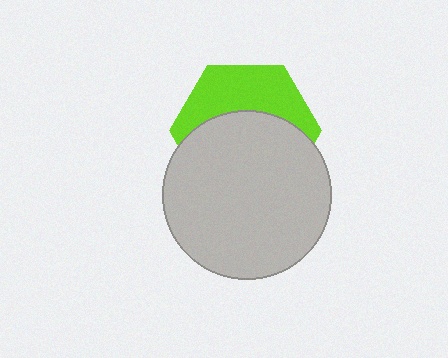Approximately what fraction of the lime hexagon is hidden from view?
Roughly 59% of the lime hexagon is hidden behind the light gray circle.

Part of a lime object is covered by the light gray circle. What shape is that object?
It is a hexagon.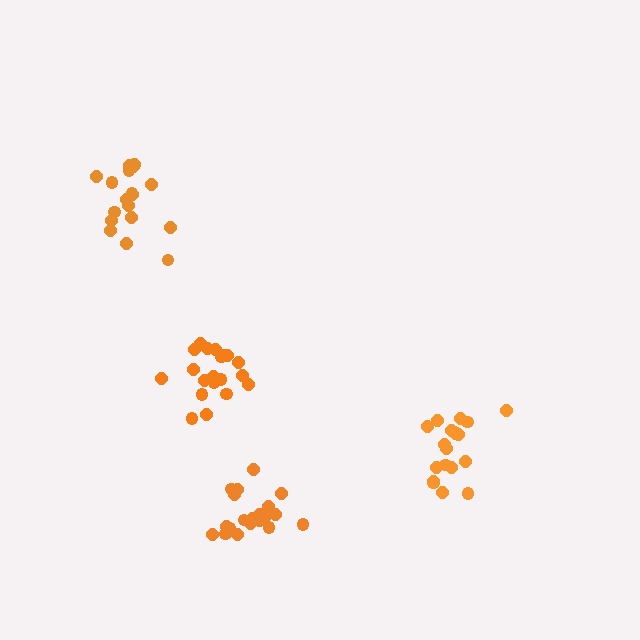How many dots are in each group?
Group 1: 18 dots, Group 2: 20 dots, Group 3: 19 dots, Group 4: 20 dots (77 total).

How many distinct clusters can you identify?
There are 4 distinct clusters.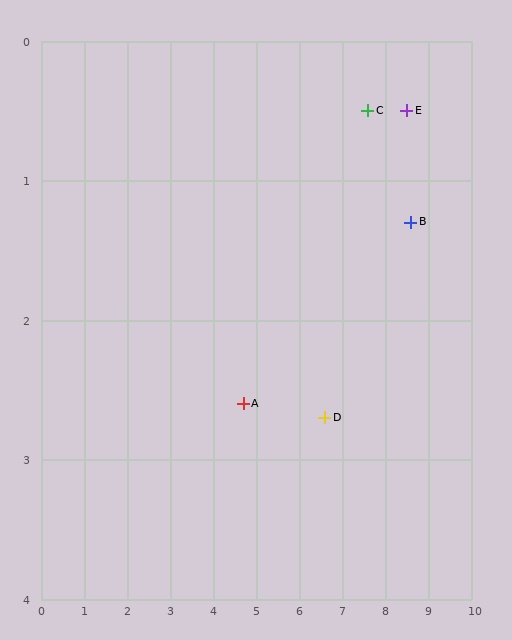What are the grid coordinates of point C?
Point C is at approximately (7.6, 0.5).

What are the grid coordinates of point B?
Point B is at approximately (8.6, 1.3).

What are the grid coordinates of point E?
Point E is at approximately (8.5, 0.5).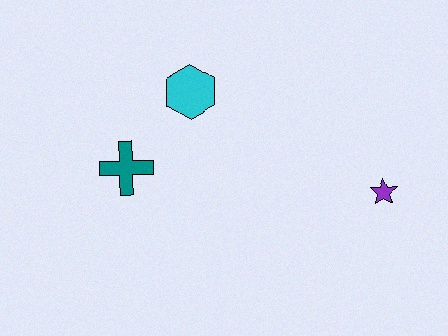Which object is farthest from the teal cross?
The purple star is farthest from the teal cross.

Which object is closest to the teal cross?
The cyan hexagon is closest to the teal cross.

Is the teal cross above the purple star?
Yes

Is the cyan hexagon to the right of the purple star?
No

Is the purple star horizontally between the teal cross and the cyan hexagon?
No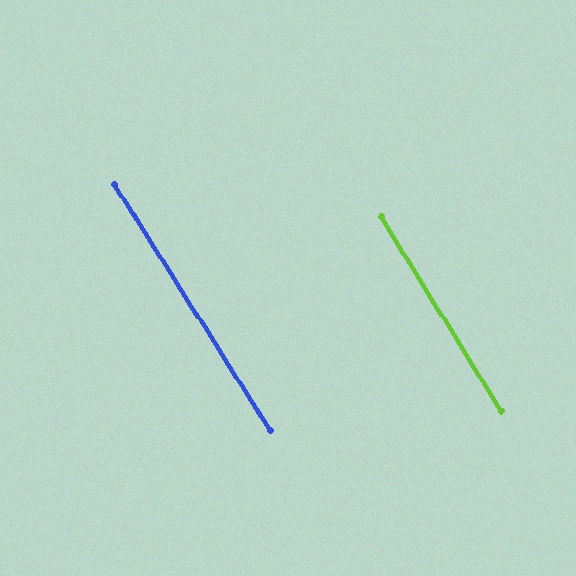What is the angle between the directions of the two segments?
Approximately 1 degree.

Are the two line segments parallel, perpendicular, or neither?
Parallel — their directions differ by only 0.5°.